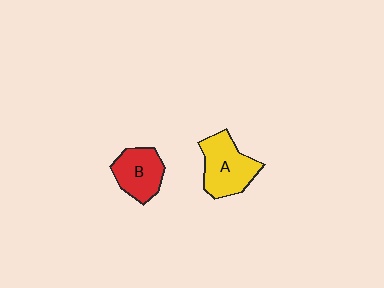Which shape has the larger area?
Shape A (yellow).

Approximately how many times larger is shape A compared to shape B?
Approximately 1.2 times.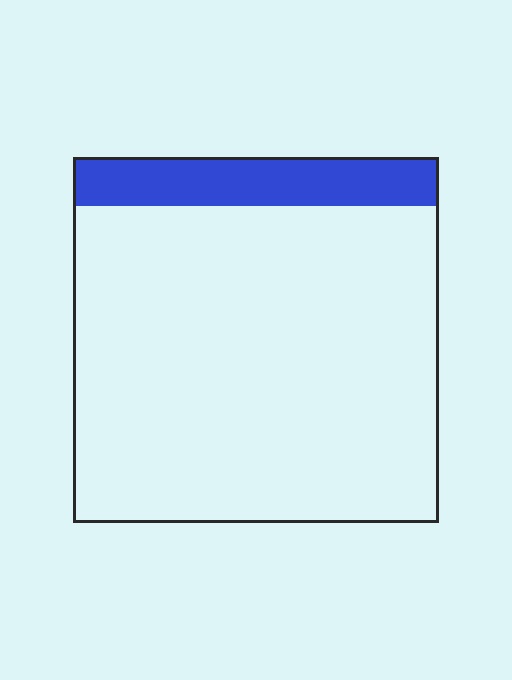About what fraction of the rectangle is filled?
About one eighth (1/8).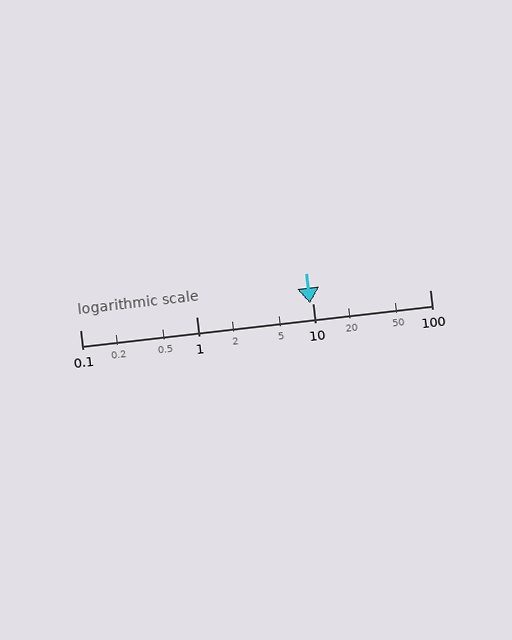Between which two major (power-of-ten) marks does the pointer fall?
The pointer is between 1 and 10.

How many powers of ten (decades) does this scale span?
The scale spans 3 decades, from 0.1 to 100.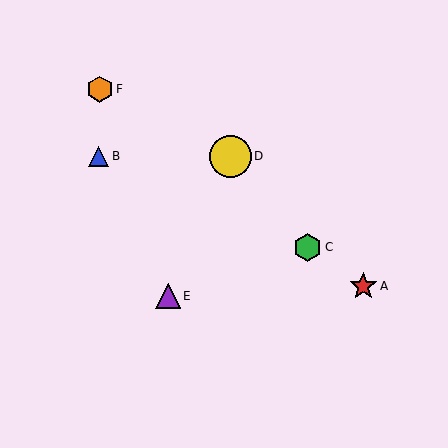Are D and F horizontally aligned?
No, D is at y≈156 and F is at y≈89.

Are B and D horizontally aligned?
Yes, both are at y≈156.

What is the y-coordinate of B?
Object B is at y≈156.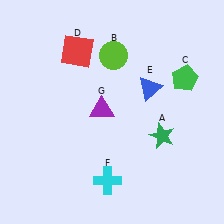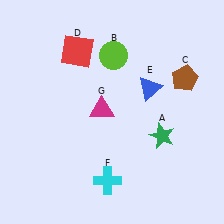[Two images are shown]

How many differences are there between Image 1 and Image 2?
There are 2 differences between the two images.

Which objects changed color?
C changed from green to brown. G changed from purple to magenta.